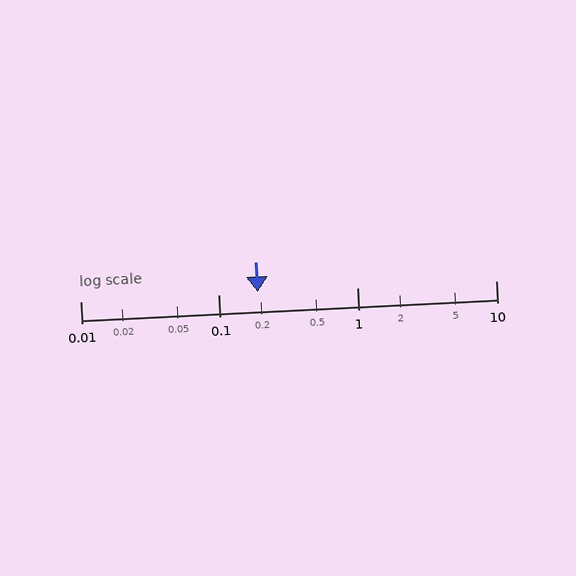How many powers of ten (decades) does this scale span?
The scale spans 3 decades, from 0.01 to 10.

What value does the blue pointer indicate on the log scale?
The pointer indicates approximately 0.19.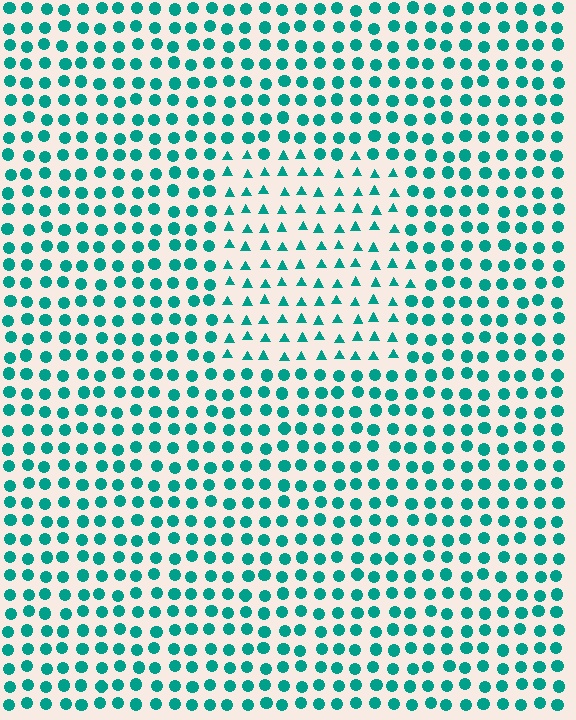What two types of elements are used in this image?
The image uses triangles inside the rectangle region and circles outside it.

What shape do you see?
I see a rectangle.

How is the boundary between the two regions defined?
The boundary is defined by a change in element shape: triangles inside vs. circles outside. All elements share the same color and spacing.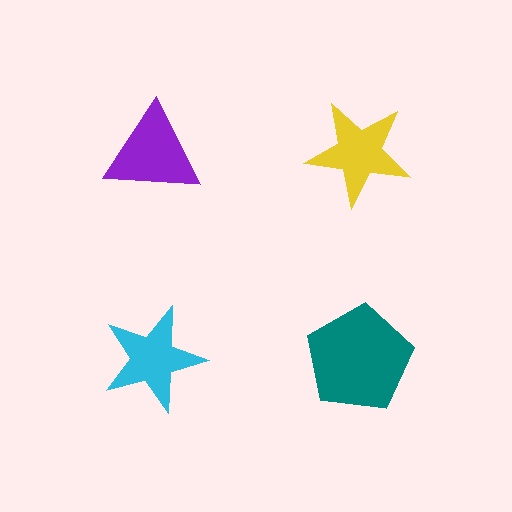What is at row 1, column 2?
A yellow star.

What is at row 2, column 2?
A teal pentagon.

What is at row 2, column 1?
A cyan star.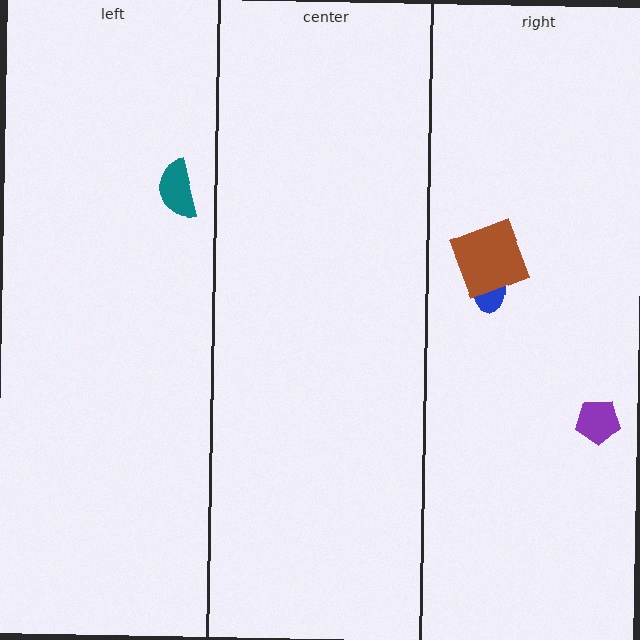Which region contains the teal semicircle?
The left region.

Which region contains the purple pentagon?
The right region.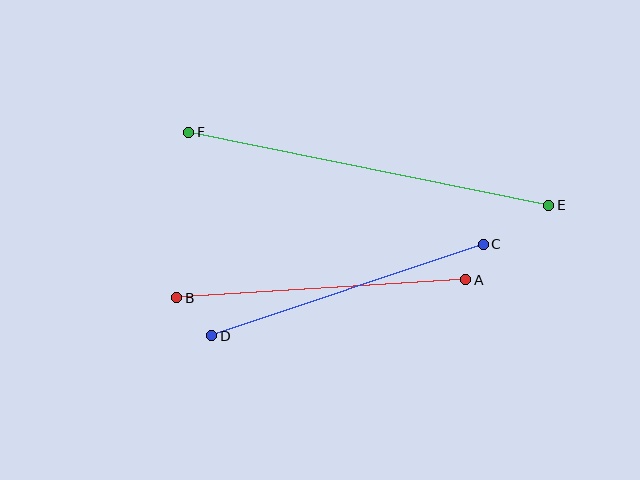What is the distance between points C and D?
The distance is approximately 287 pixels.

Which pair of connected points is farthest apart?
Points E and F are farthest apart.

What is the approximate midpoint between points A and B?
The midpoint is at approximately (321, 289) pixels.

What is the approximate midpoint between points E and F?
The midpoint is at approximately (369, 169) pixels.